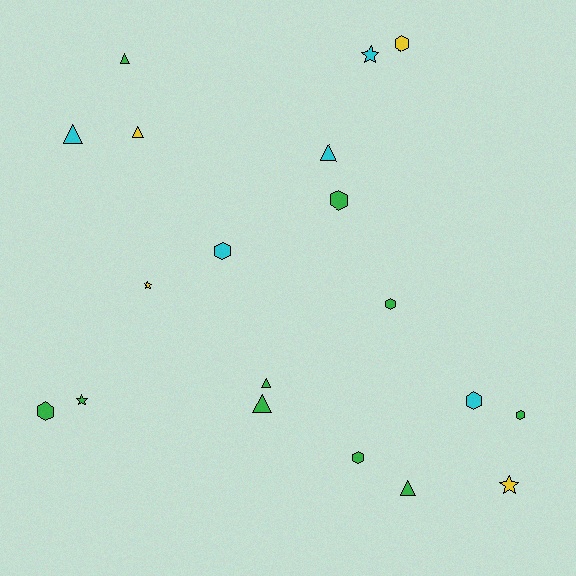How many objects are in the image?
There are 19 objects.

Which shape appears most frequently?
Hexagon, with 8 objects.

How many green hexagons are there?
There are 5 green hexagons.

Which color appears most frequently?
Green, with 10 objects.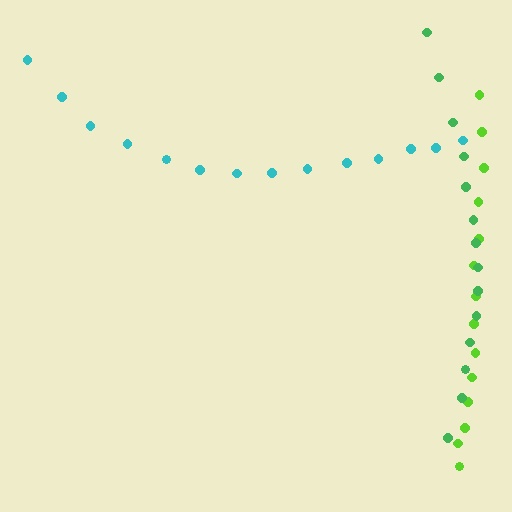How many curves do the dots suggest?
There are 3 distinct paths.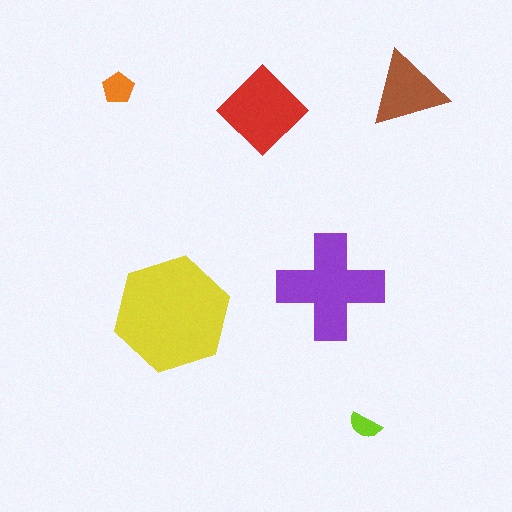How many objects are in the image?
There are 6 objects in the image.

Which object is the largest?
The yellow hexagon.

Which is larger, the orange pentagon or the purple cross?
The purple cross.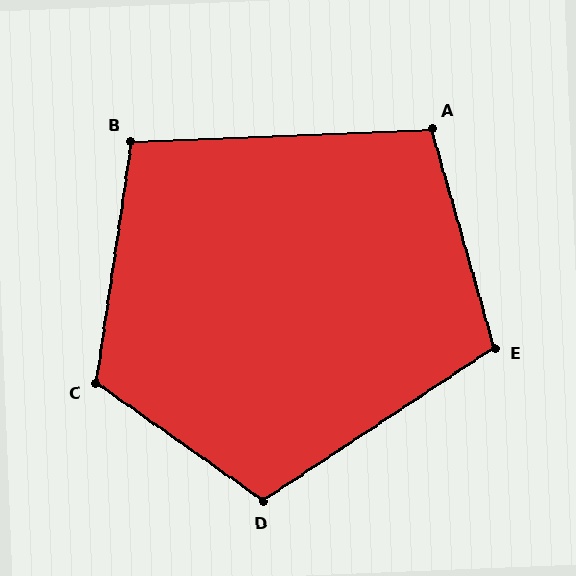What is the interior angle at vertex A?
Approximately 103 degrees (obtuse).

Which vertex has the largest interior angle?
C, at approximately 117 degrees.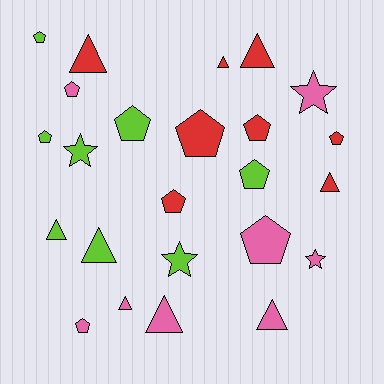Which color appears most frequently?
Lime, with 8 objects.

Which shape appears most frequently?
Pentagon, with 11 objects.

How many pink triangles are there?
There are 3 pink triangles.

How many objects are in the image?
There are 24 objects.